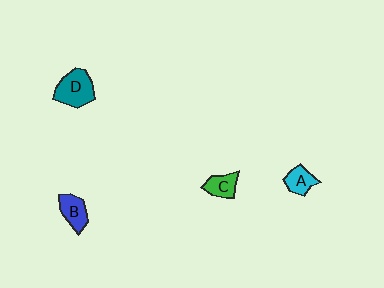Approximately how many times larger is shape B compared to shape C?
Approximately 1.2 times.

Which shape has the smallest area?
Shape C (green).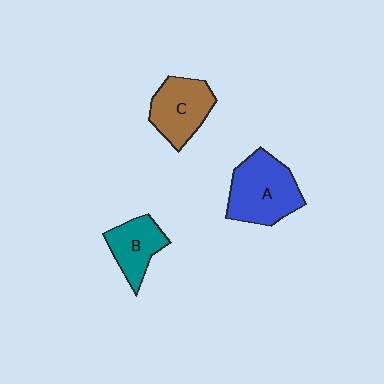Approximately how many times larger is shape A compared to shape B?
Approximately 1.5 times.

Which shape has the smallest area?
Shape B (teal).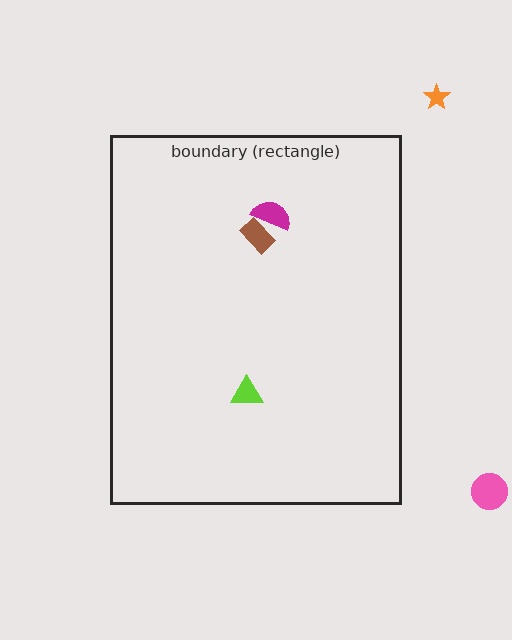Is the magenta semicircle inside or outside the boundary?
Inside.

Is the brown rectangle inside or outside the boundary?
Inside.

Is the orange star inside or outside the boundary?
Outside.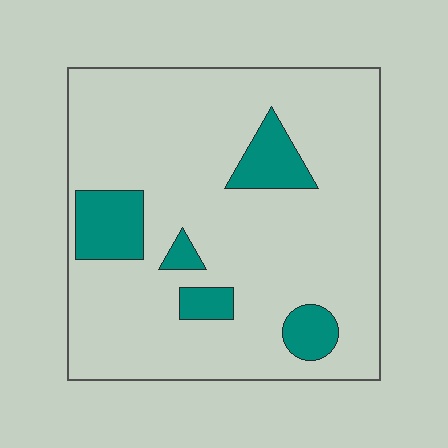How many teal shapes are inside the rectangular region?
5.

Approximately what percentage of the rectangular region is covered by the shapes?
Approximately 15%.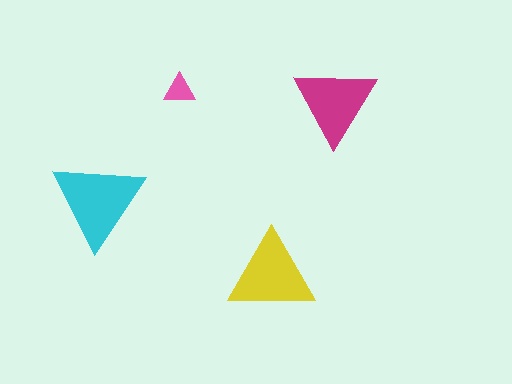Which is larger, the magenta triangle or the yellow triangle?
The yellow one.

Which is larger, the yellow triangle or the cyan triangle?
The cyan one.